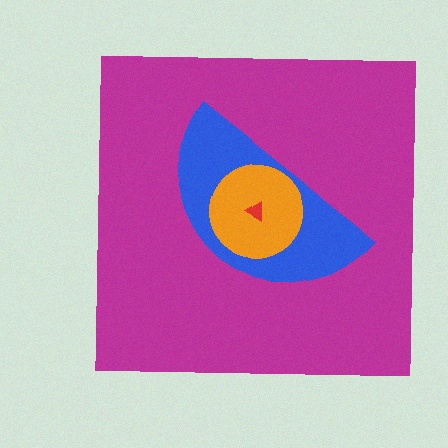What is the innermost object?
The red triangle.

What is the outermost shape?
The magenta square.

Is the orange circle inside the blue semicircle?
Yes.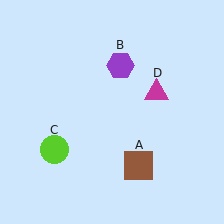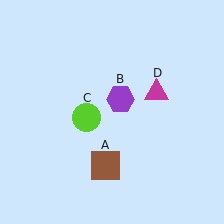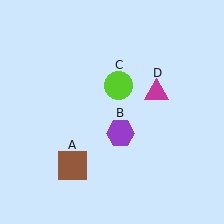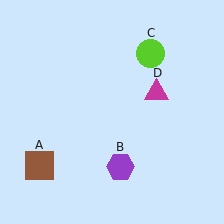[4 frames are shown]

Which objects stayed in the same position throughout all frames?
Magenta triangle (object D) remained stationary.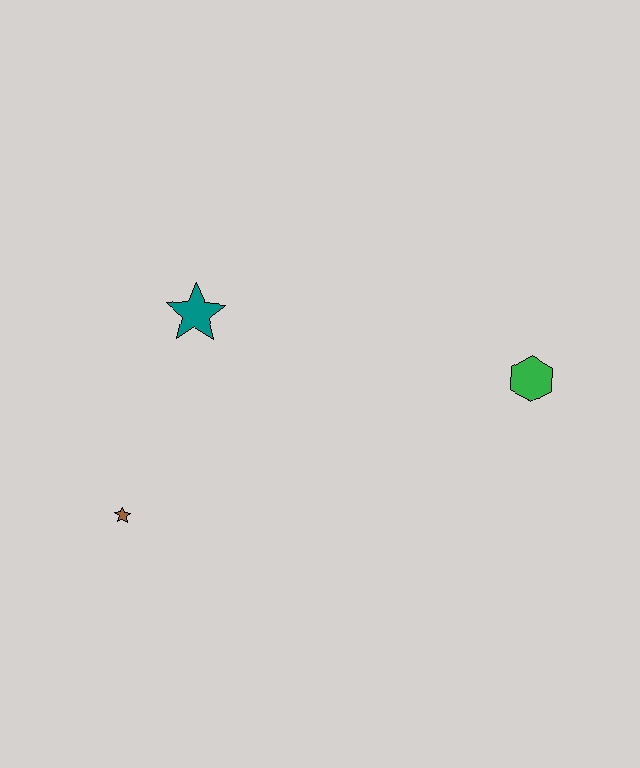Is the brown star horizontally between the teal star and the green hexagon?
No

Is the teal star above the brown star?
Yes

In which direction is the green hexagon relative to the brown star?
The green hexagon is to the right of the brown star.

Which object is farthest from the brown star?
The green hexagon is farthest from the brown star.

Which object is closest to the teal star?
The brown star is closest to the teal star.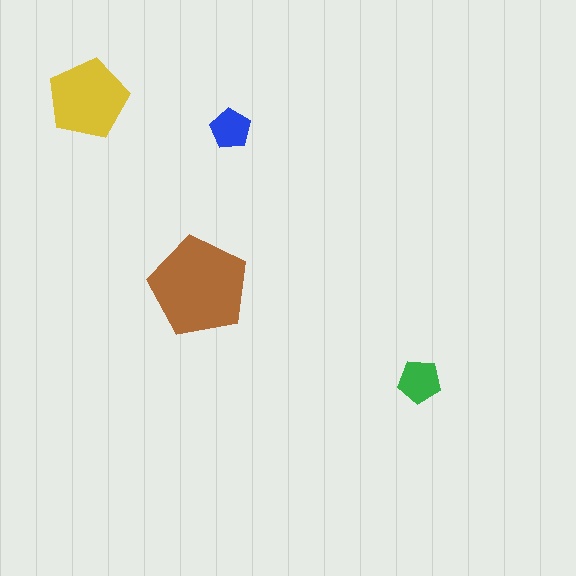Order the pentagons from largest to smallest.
the brown one, the yellow one, the green one, the blue one.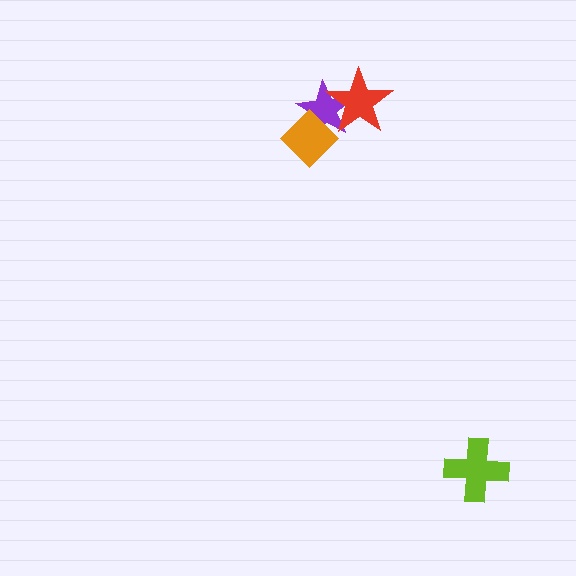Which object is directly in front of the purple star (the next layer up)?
The orange diamond is directly in front of the purple star.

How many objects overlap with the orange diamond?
1 object overlaps with the orange diamond.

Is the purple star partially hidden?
Yes, it is partially covered by another shape.